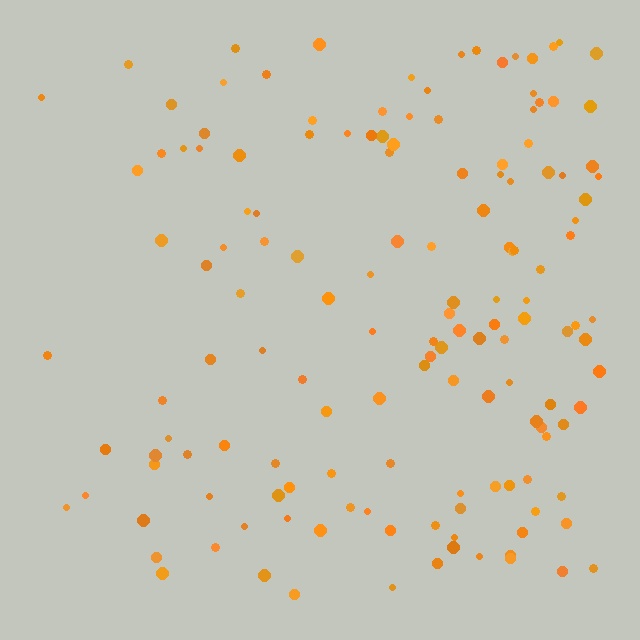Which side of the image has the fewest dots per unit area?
The left.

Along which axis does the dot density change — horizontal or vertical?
Horizontal.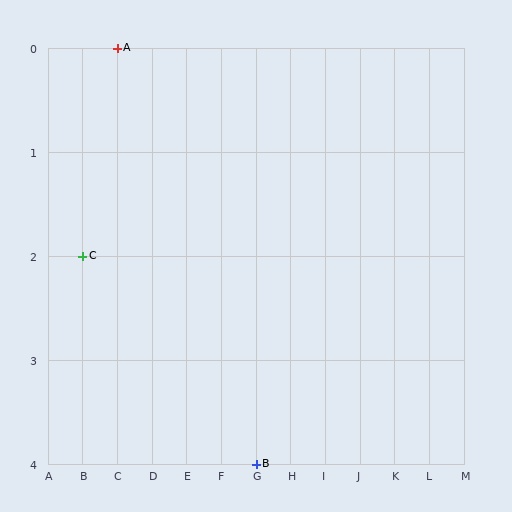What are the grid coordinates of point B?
Point B is at grid coordinates (G, 4).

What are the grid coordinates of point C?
Point C is at grid coordinates (B, 2).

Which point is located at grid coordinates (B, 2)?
Point C is at (B, 2).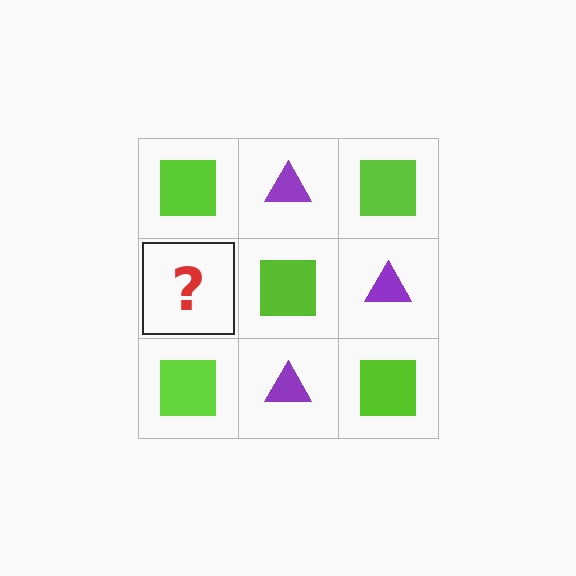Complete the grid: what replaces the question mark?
The question mark should be replaced with a purple triangle.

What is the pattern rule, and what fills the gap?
The rule is that it alternates lime square and purple triangle in a checkerboard pattern. The gap should be filled with a purple triangle.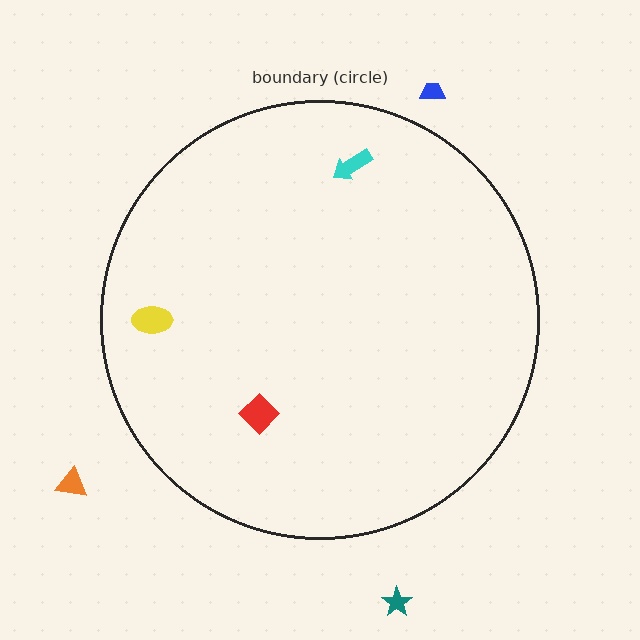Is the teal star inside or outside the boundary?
Outside.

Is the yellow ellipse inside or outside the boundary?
Inside.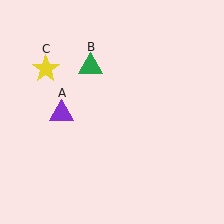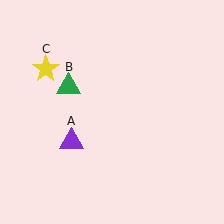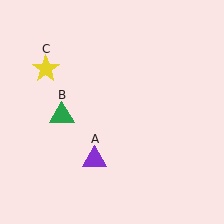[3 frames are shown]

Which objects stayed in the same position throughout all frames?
Yellow star (object C) remained stationary.